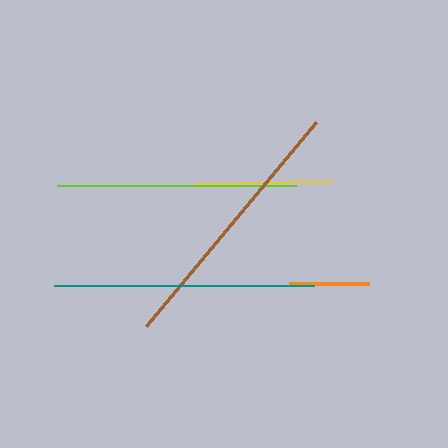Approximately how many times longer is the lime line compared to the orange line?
The lime line is approximately 3.0 times the length of the orange line.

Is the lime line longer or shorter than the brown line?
The brown line is longer than the lime line.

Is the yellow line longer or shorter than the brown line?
The brown line is longer than the yellow line.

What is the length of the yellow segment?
The yellow segment is approximately 138 pixels long.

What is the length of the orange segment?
The orange segment is approximately 80 pixels long.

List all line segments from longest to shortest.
From longest to shortest: brown, teal, lime, yellow, orange.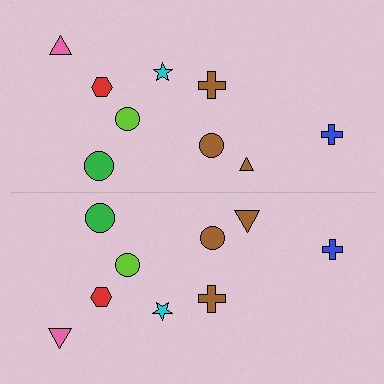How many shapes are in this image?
There are 18 shapes in this image.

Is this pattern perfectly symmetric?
No, the pattern is not perfectly symmetric. The brown triangle on the bottom side has a different size than its mirror counterpart.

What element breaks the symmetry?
The brown triangle on the bottom side has a different size than its mirror counterpart.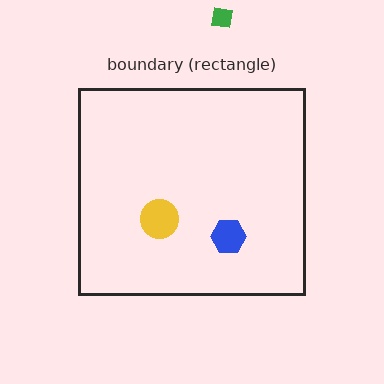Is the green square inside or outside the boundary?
Outside.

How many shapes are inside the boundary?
2 inside, 1 outside.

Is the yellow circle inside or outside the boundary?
Inside.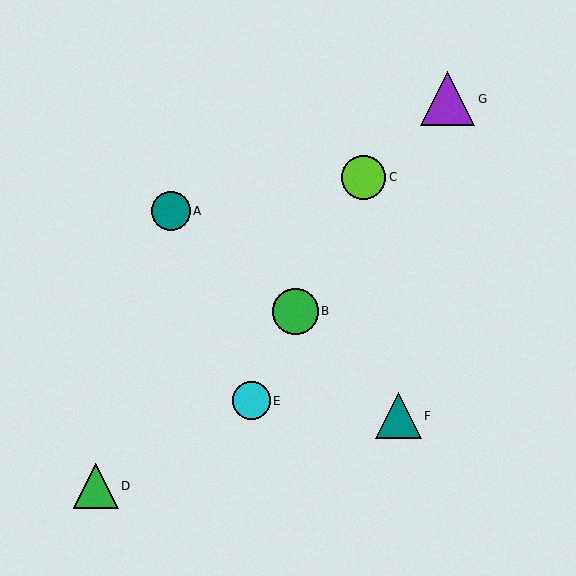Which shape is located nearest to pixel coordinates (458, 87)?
The purple triangle (labeled G) at (447, 99) is nearest to that location.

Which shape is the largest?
The purple triangle (labeled G) is the largest.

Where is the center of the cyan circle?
The center of the cyan circle is at (251, 401).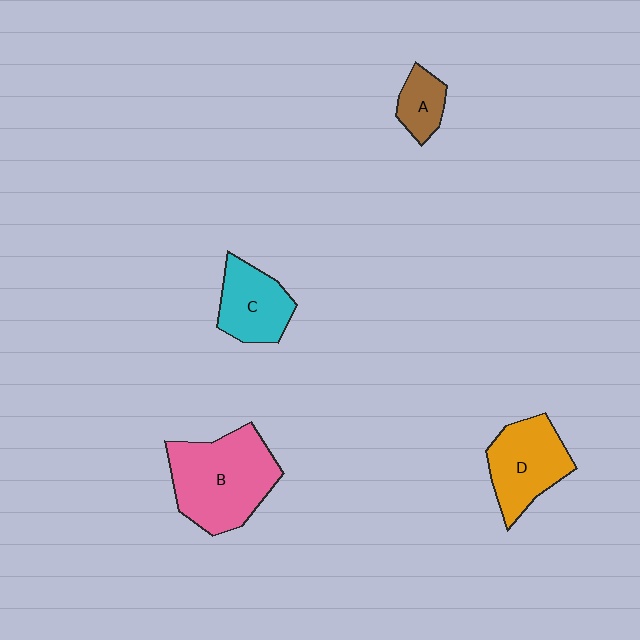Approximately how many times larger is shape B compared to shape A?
Approximately 3.1 times.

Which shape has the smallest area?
Shape A (brown).